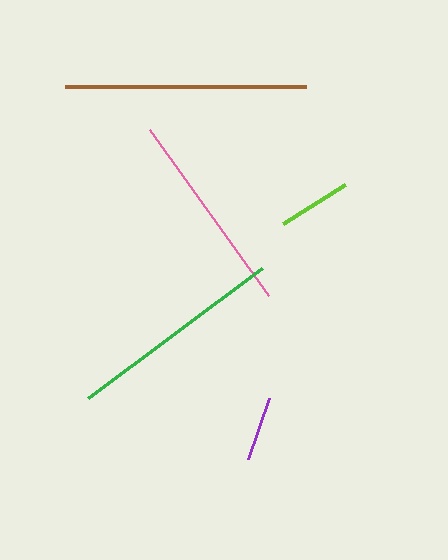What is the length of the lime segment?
The lime segment is approximately 73 pixels long.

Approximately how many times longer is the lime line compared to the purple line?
The lime line is approximately 1.1 times the length of the purple line.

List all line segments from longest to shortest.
From longest to shortest: brown, green, pink, lime, purple.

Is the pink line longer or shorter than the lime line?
The pink line is longer than the lime line.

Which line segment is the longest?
The brown line is the longest at approximately 241 pixels.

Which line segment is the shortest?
The purple line is the shortest at approximately 65 pixels.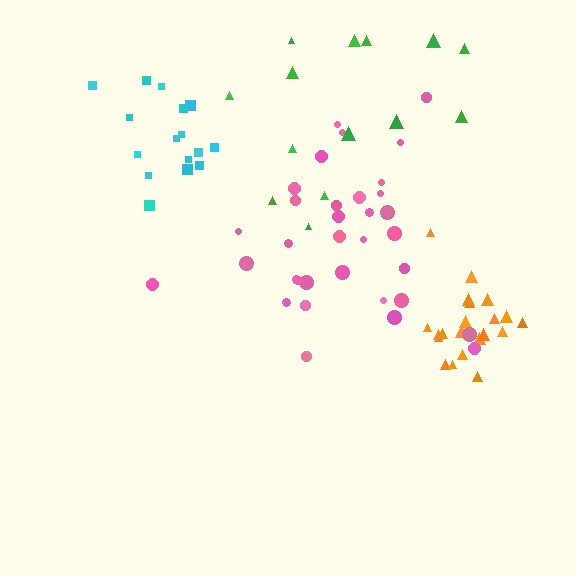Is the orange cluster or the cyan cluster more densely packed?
Orange.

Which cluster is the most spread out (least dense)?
Green.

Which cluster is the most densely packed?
Orange.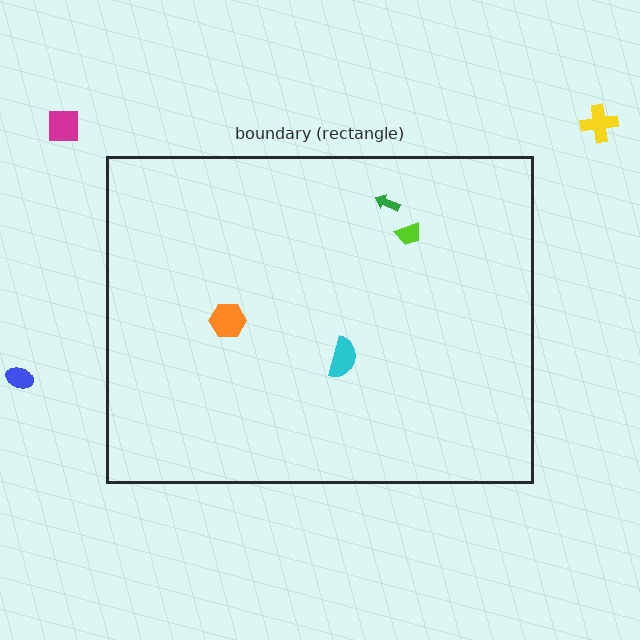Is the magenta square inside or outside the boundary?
Outside.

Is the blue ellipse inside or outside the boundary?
Outside.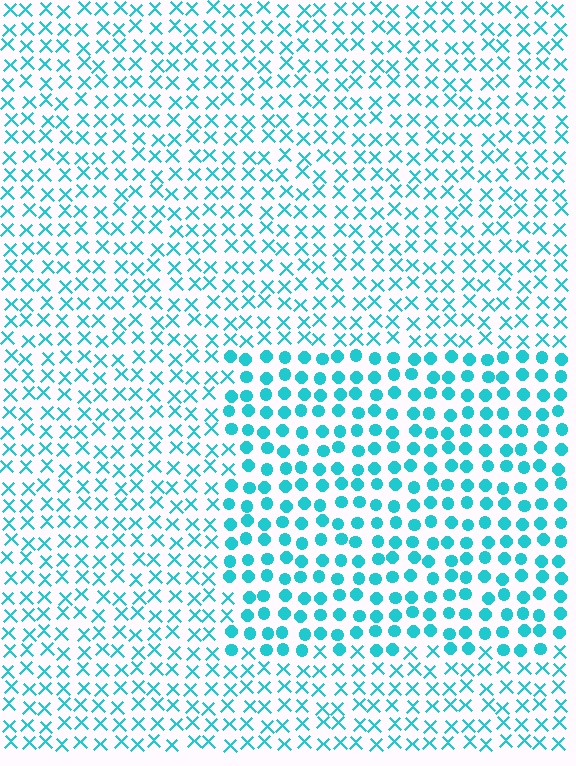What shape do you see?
I see a rectangle.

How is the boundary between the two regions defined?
The boundary is defined by a change in element shape: circles inside vs. X marks outside. All elements share the same color and spacing.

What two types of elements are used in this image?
The image uses circles inside the rectangle region and X marks outside it.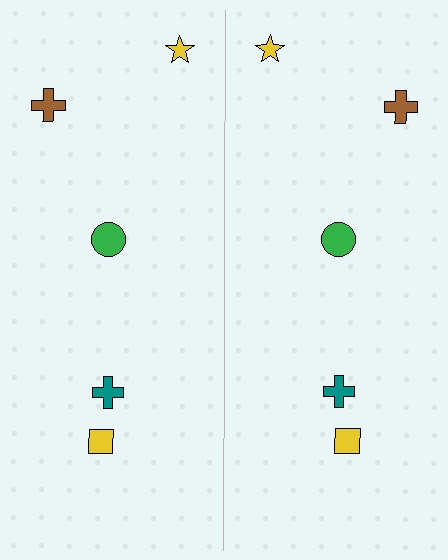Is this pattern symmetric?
Yes, this pattern has bilateral (reflection) symmetry.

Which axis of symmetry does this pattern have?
The pattern has a vertical axis of symmetry running through the center of the image.